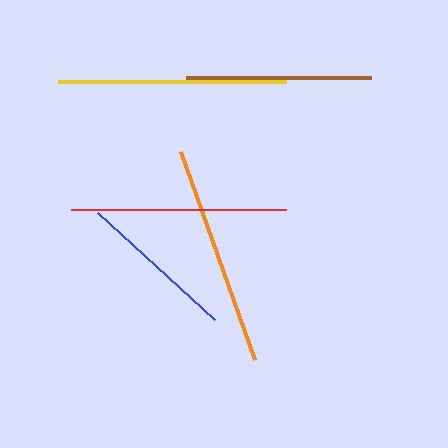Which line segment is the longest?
The yellow line is the longest at approximately 228 pixels.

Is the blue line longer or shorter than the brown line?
The brown line is longer than the blue line.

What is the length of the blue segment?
The blue segment is approximately 159 pixels long.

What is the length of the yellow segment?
The yellow segment is approximately 228 pixels long.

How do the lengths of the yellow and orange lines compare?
The yellow and orange lines are approximately the same length.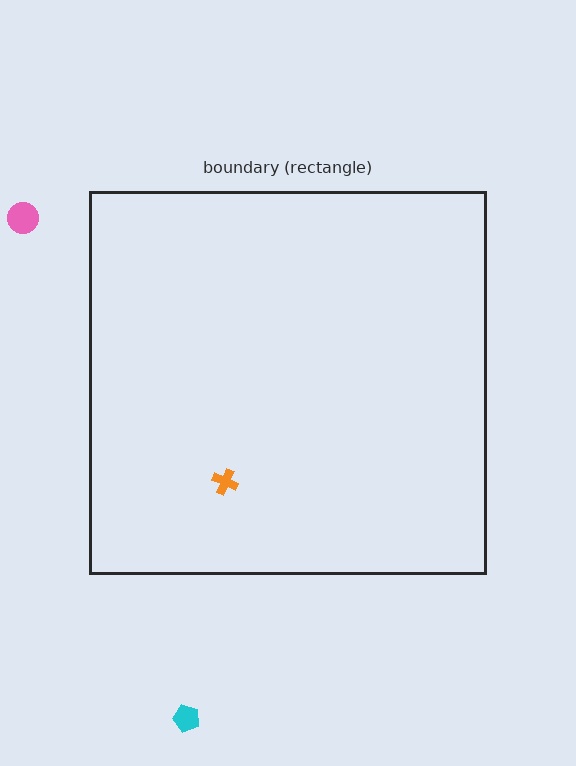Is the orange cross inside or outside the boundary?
Inside.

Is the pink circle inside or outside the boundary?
Outside.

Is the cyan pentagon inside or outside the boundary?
Outside.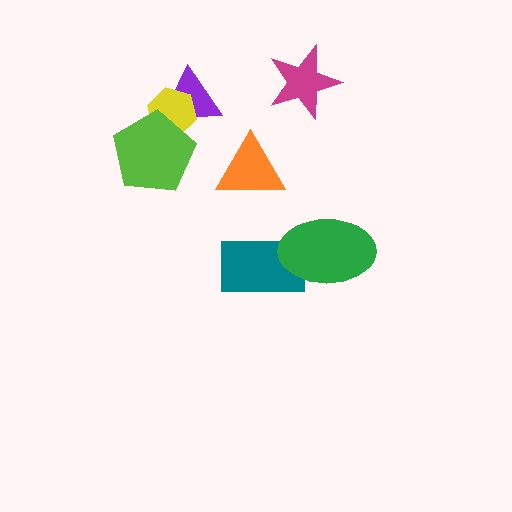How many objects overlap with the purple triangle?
2 objects overlap with the purple triangle.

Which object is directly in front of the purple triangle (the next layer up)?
The yellow hexagon is directly in front of the purple triangle.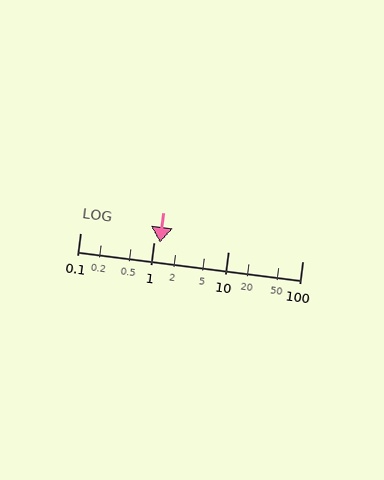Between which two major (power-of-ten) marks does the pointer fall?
The pointer is between 1 and 10.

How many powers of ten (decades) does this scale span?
The scale spans 3 decades, from 0.1 to 100.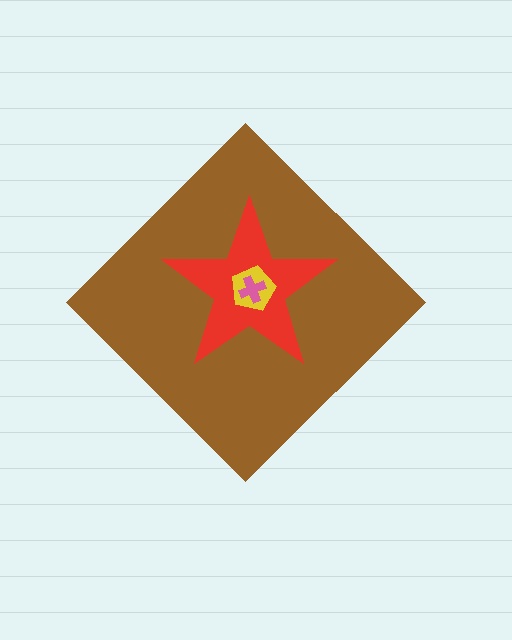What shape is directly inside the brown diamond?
The red star.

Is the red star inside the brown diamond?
Yes.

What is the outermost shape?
The brown diamond.